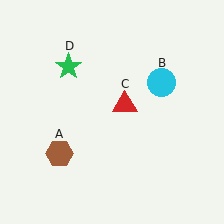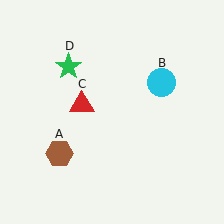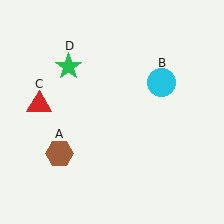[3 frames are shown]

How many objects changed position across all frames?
1 object changed position: red triangle (object C).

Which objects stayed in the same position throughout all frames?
Brown hexagon (object A) and cyan circle (object B) and green star (object D) remained stationary.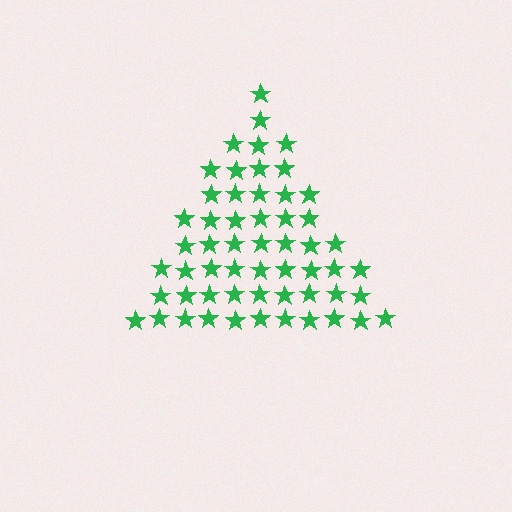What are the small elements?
The small elements are stars.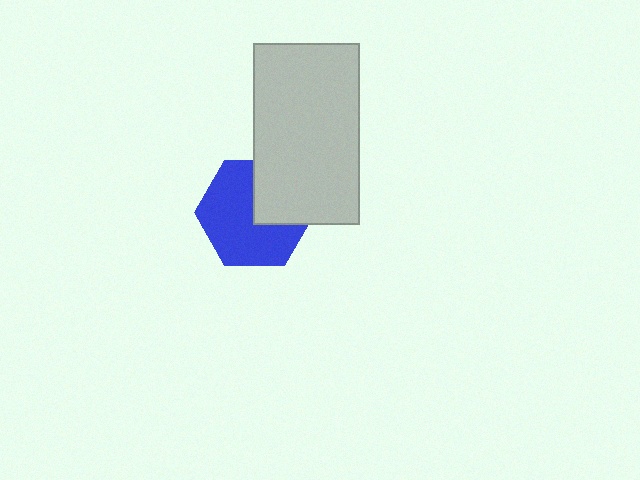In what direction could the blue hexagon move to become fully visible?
The blue hexagon could move toward the lower-left. That would shift it out from behind the light gray rectangle entirely.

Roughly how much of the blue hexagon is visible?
Most of it is visible (roughly 67%).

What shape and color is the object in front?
The object in front is a light gray rectangle.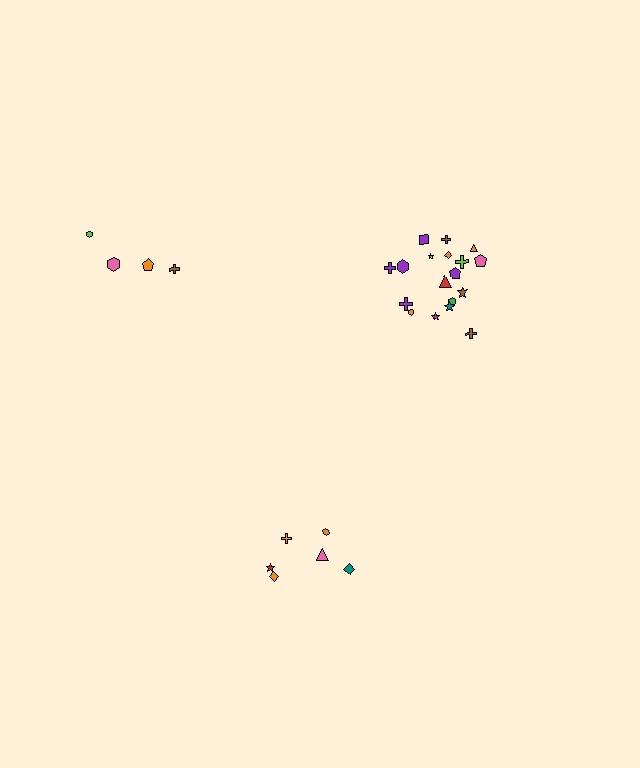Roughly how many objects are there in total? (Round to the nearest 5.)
Roughly 30 objects in total.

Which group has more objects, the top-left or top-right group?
The top-right group.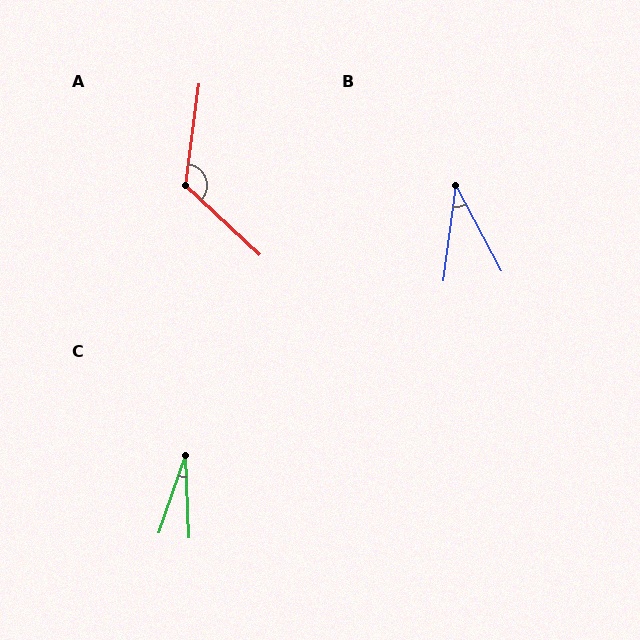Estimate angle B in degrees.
Approximately 35 degrees.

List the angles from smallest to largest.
C (21°), B (35°), A (126°).